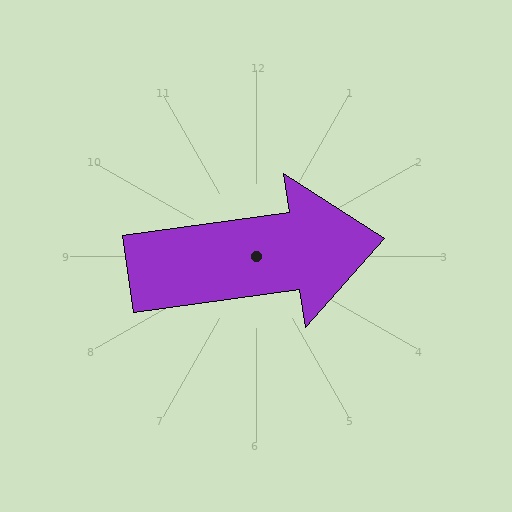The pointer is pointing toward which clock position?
Roughly 3 o'clock.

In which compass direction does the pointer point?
East.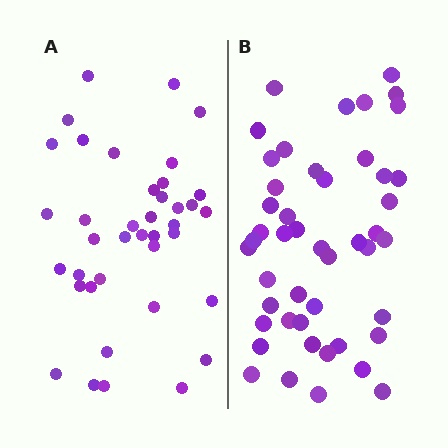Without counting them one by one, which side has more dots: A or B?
Region B (the right region) has more dots.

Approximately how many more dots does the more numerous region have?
Region B has roughly 8 or so more dots than region A.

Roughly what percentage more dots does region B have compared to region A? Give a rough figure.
About 20% more.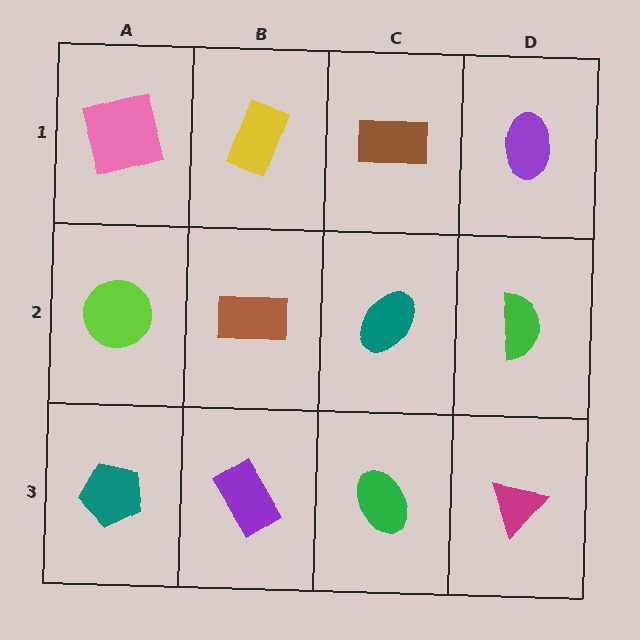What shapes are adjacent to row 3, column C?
A teal ellipse (row 2, column C), a purple rectangle (row 3, column B), a magenta triangle (row 3, column D).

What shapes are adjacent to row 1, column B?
A brown rectangle (row 2, column B), a pink square (row 1, column A), a brown rectangle (row 1, column C).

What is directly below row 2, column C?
A green ellipse.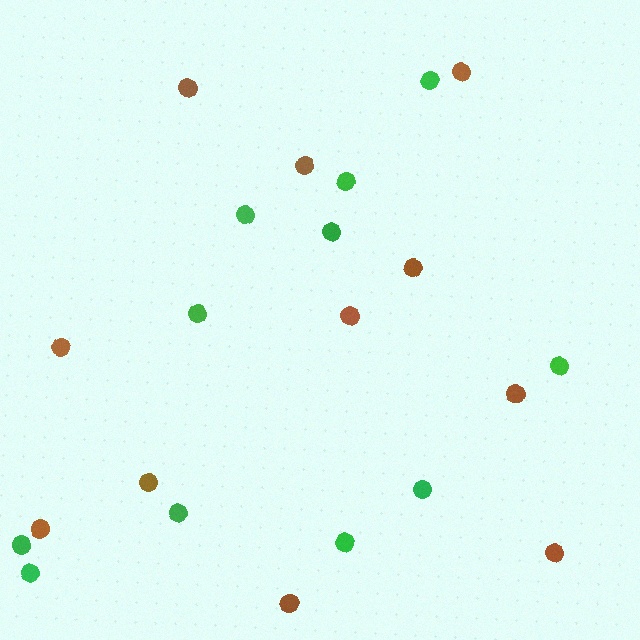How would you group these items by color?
There are 2 groups: one group of green circles (11) and one group of brown circles (11).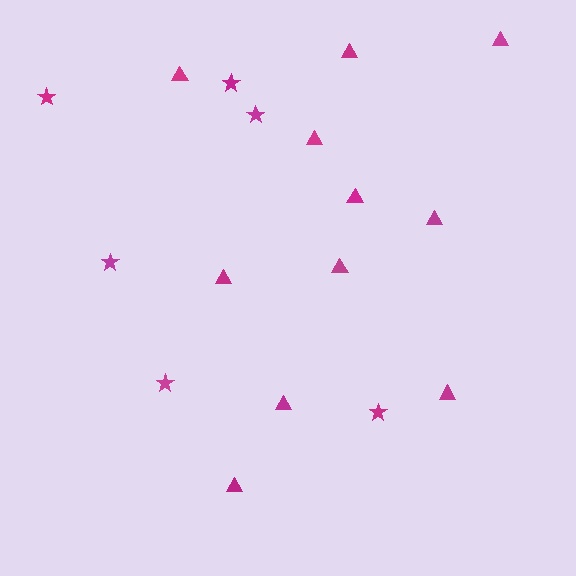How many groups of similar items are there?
There are 2 groups: one group of stars (6) and one group of triangles (11).